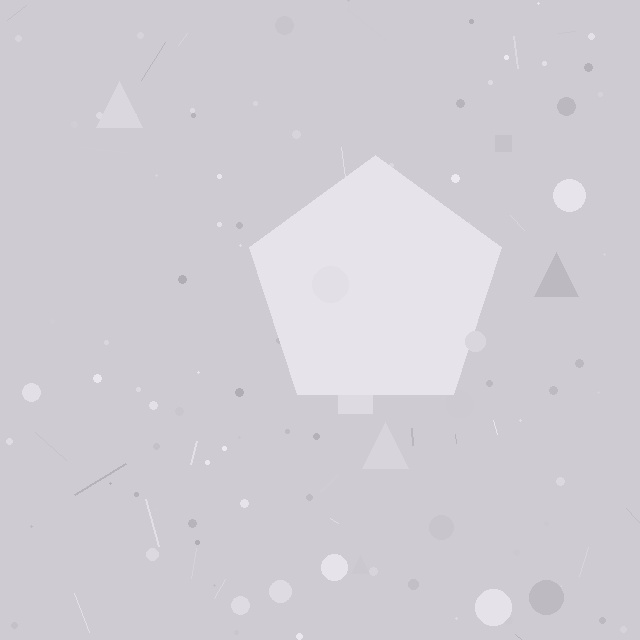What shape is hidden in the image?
A pentagon is hidden in the image.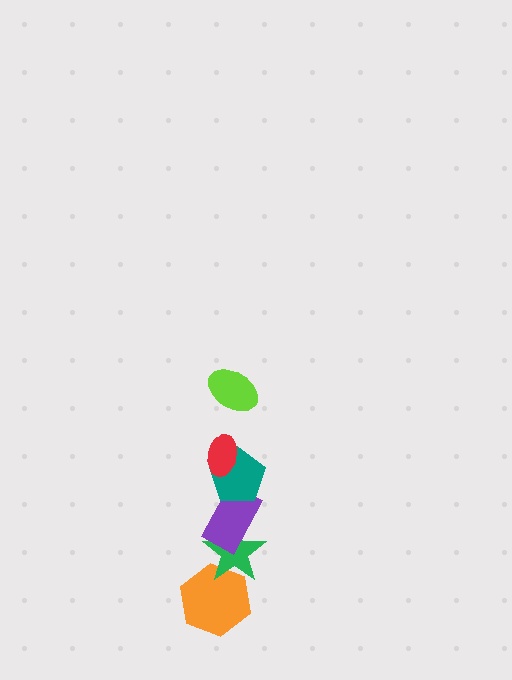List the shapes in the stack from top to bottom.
From top to bottom: the lime ellipse, the red ellipse, the teal pentagon, the purple rectangle, the green star, the orange hexagon.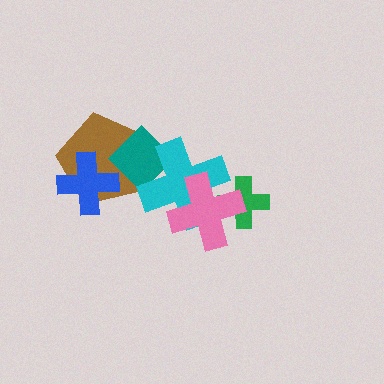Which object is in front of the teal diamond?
The cyan cross is in front of the teal diamond.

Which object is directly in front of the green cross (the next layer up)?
The cyan cross is directly in front of the green cross.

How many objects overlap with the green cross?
2 objects overlap with the green cross.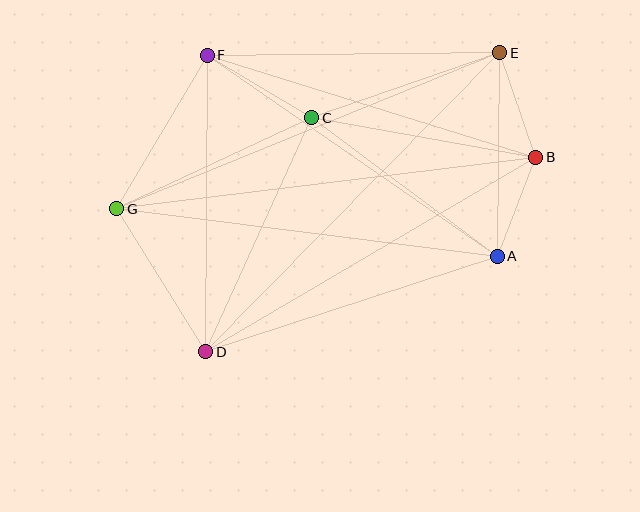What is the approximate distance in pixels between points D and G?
The distance between D and G is approximately 169 pixels.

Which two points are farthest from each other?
Points B and G are farthest from each other.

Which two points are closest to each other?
Points A and B are closest to each other.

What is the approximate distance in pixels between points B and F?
The distance between B and F is approximately 344 pixels.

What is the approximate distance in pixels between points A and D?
The distance between A and D is approximately 306 pixels.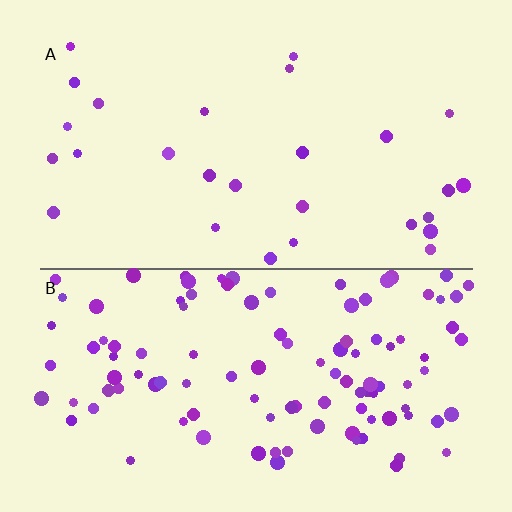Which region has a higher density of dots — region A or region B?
B (the bottom).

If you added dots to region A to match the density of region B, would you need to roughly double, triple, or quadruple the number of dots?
Approximately quadruple.